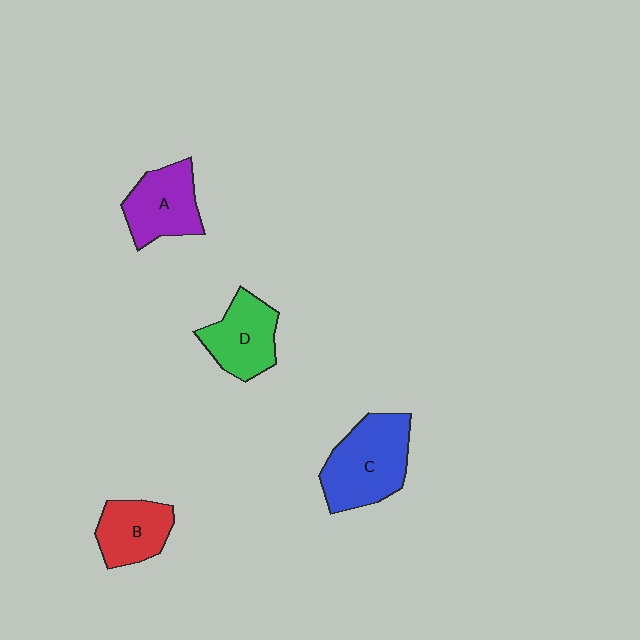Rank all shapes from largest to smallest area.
From largest to smallest: C (blue), A (purple), D (green), B (red).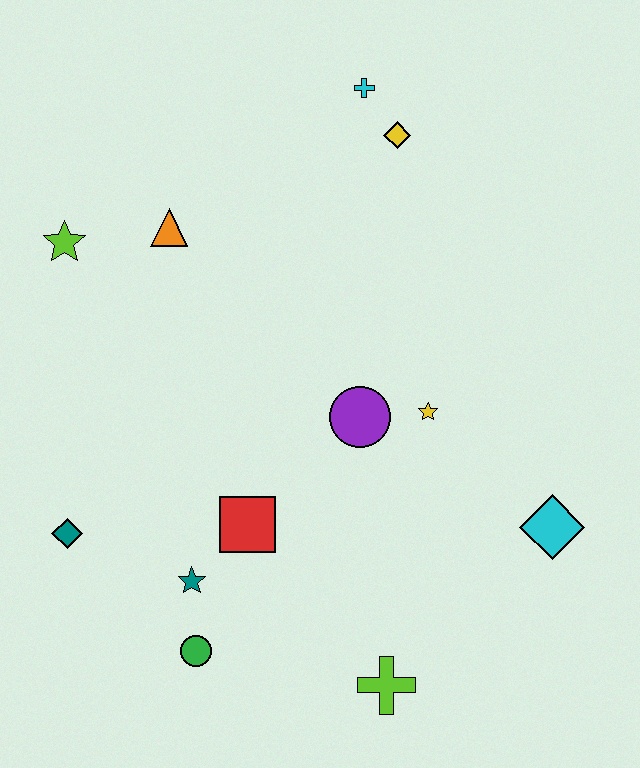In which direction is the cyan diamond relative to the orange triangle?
The cyan diamond is to the right of the orange triangle.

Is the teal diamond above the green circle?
Yes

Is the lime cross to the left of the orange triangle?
No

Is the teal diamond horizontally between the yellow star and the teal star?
No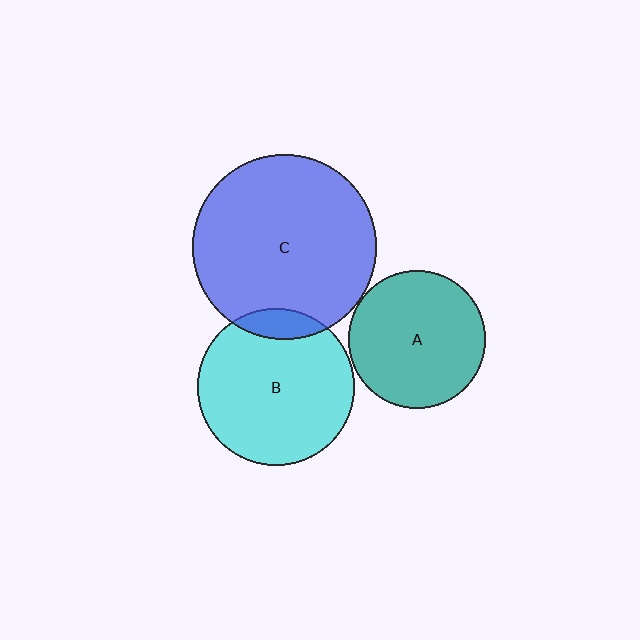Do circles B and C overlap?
Yes.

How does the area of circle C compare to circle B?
Approximately 1.4 times.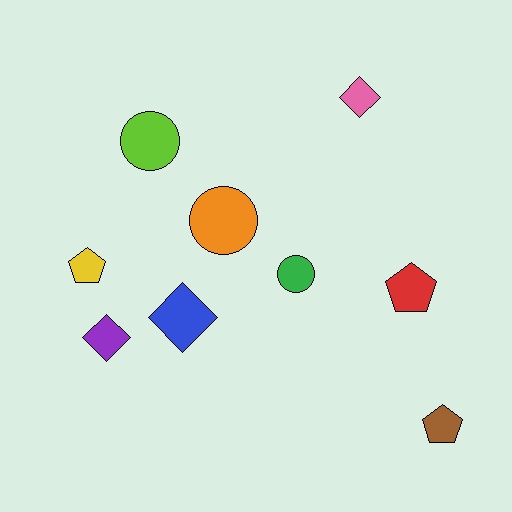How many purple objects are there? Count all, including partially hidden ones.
There is 1 purple object.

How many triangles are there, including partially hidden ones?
There are no triangles.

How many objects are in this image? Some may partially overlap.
There are 9 objects.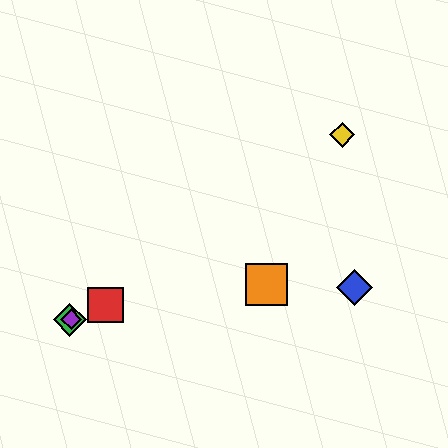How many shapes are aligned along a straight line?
3 shapes (the red square, the green diamond, the purple diamond) are aligned along a straight line.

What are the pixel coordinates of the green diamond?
The green diamond is at (70, 320).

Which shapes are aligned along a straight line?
The red square, the green diamond, the purple diamond are aligned along a straight line.